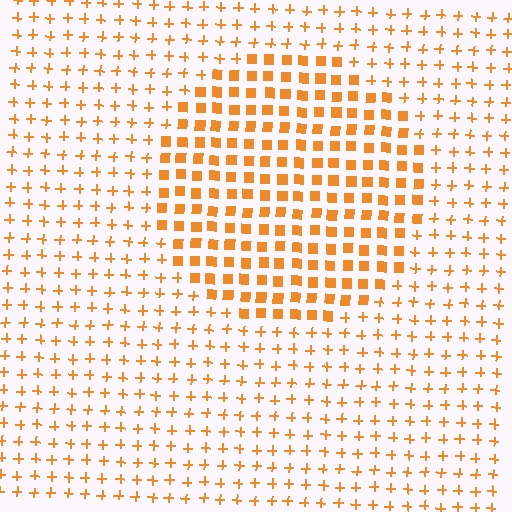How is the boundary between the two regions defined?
The boundary is defined by a change in element shape: squares inside vs. plus signs outside. All elements share the same color and spacing.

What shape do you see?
I see a circle.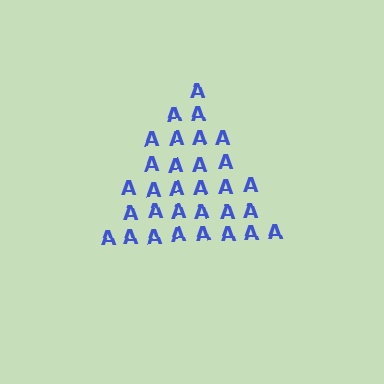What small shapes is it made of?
It is made of small letter A's.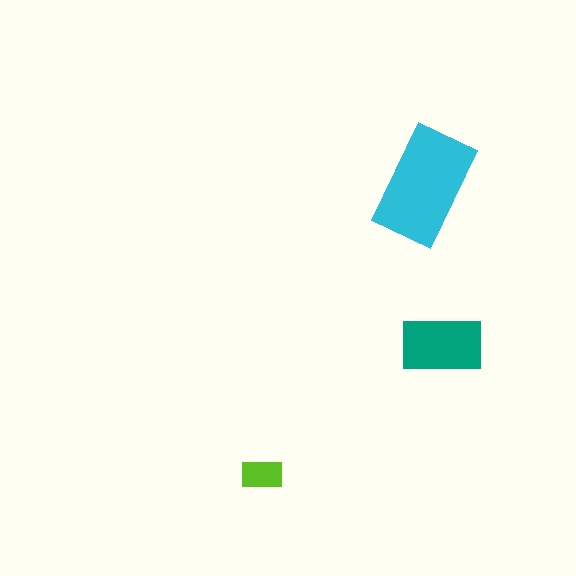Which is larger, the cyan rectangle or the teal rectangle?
The cyan one.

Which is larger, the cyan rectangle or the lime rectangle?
The cyan one.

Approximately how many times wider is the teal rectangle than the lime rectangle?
About 2 times wider.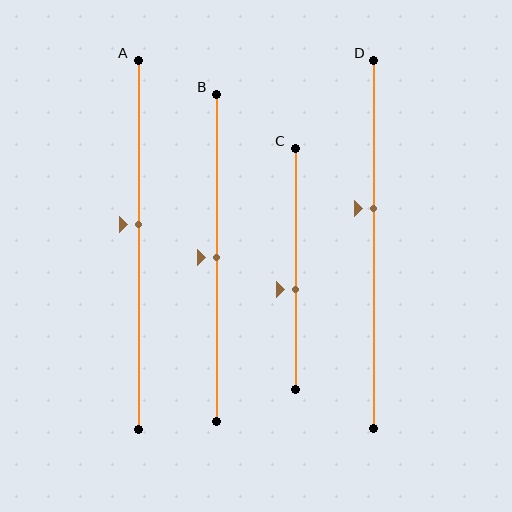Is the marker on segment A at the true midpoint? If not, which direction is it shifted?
No, the marker on segment A is shifted upward by about 5% of the segment length.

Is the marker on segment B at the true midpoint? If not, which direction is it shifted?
Yes, the marker on segment B is at the true midpoint.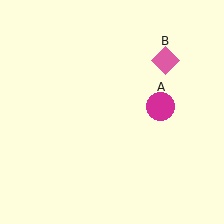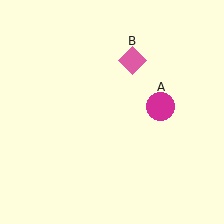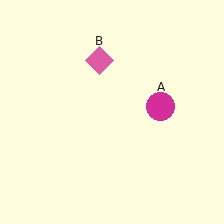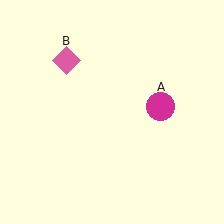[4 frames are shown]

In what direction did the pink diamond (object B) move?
The pink diamond (object B) moved left.